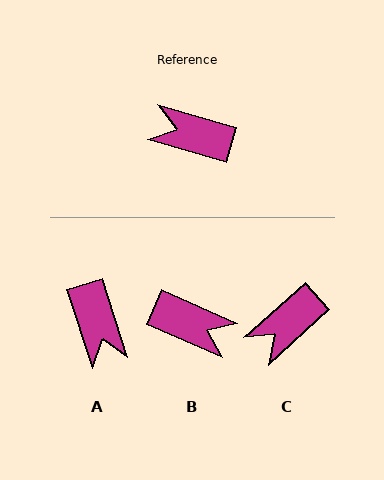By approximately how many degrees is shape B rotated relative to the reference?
Approximately 172 degrees counter-clockwise.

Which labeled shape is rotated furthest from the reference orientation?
B, about 172 degrees away.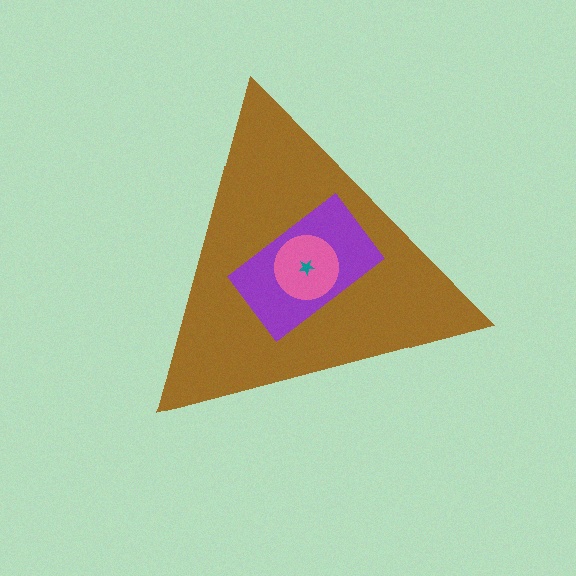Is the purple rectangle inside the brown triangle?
Yes.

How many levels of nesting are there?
4.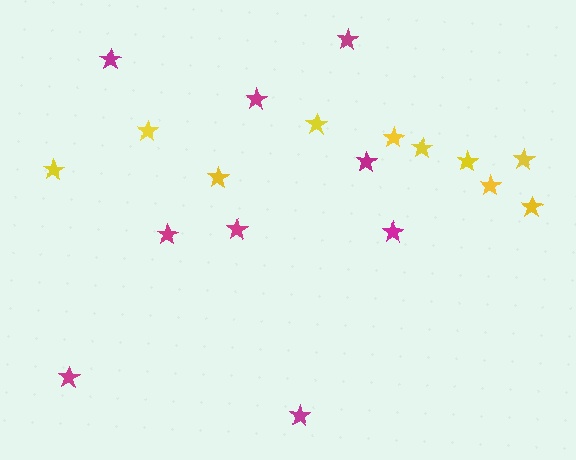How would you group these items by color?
There are 2 groups: one group of yellow stars (10) and one group of magenta stars (9).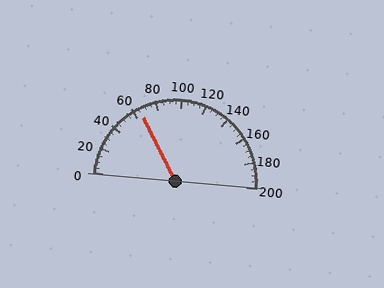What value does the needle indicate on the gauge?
The needle indicates approximately 65.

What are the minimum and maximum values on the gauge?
The gauge ranges from 0 to 200.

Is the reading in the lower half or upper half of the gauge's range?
The reading is in the lower half of the range (0 to 200).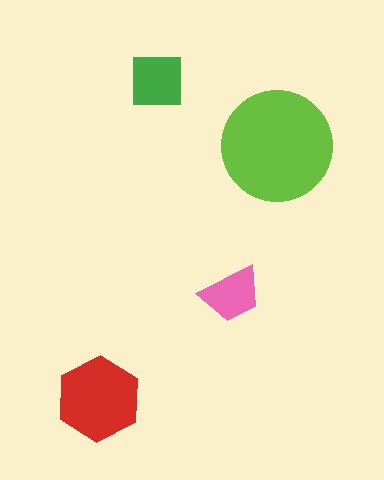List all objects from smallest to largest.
The pink trapezoid, the green square, the red hexagon, the lime circle.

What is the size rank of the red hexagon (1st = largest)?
2nd.